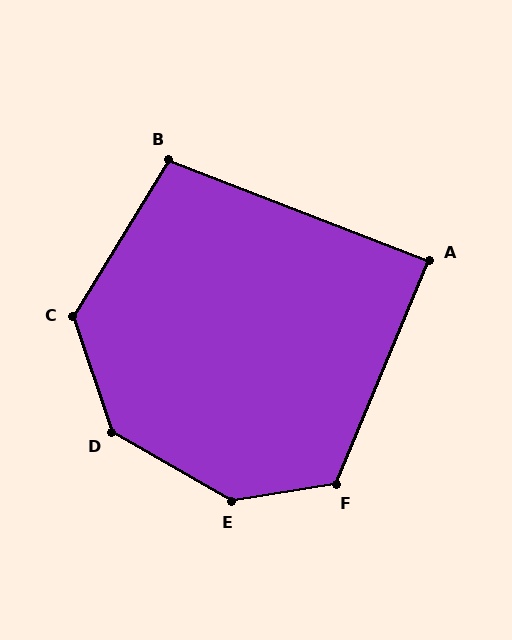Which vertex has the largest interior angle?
E, at approximately 141 degrees.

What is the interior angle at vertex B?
Approximately 100 degrees (obtuse).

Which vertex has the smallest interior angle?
A, at approximately 89 degrees.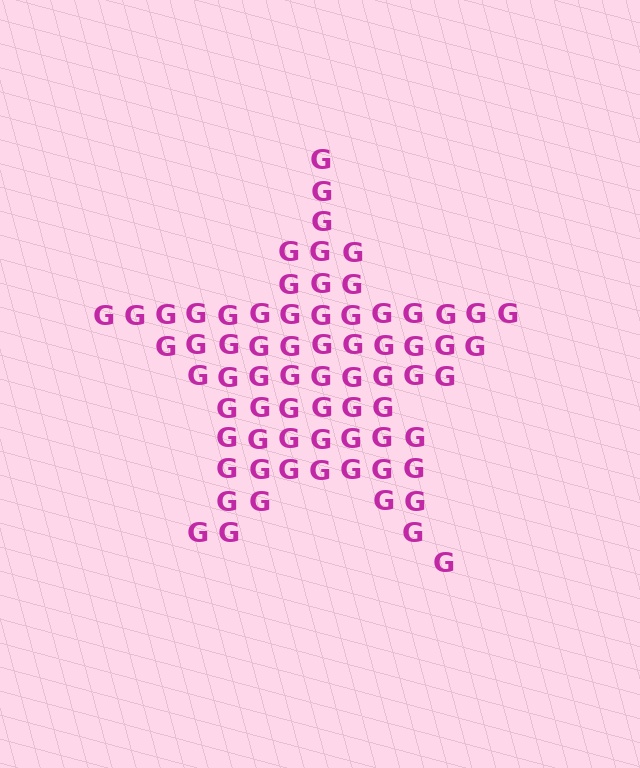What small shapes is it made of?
It is made of small letter G's.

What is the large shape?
The large shape is a star.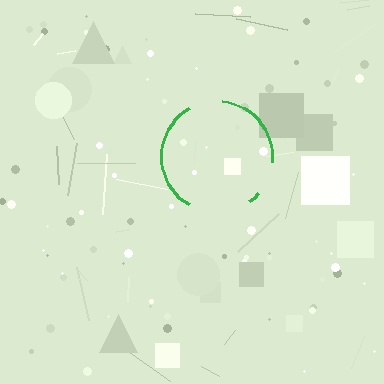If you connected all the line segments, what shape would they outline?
They would outline a circle.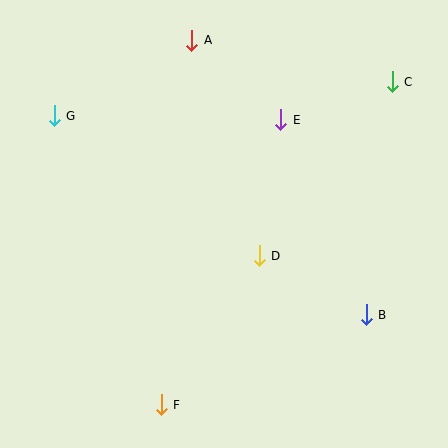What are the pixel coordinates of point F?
Point F is at (161, 405).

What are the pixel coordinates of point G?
Point G is at (54, 116).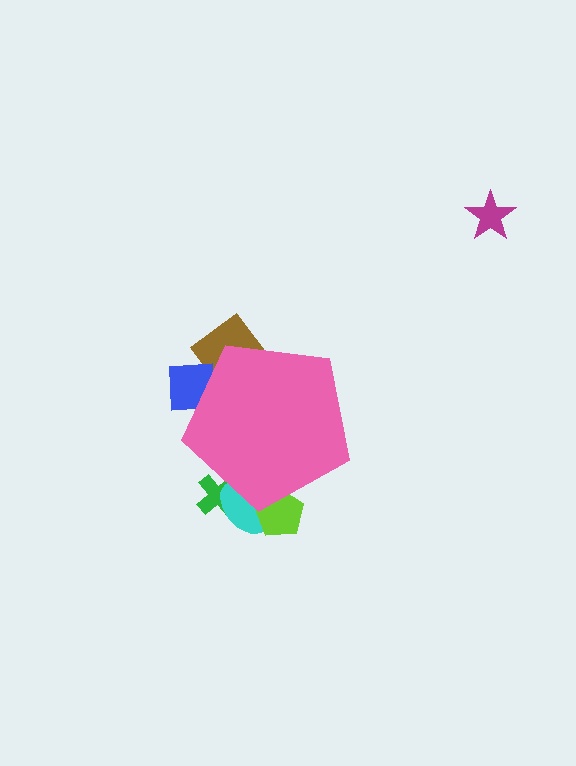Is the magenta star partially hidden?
No, the magenta star is fully visible.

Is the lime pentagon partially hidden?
Yes, the lime pentagon is partially hidden behind the pink pentagon.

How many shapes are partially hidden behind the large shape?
5 shapes are partially hidden.